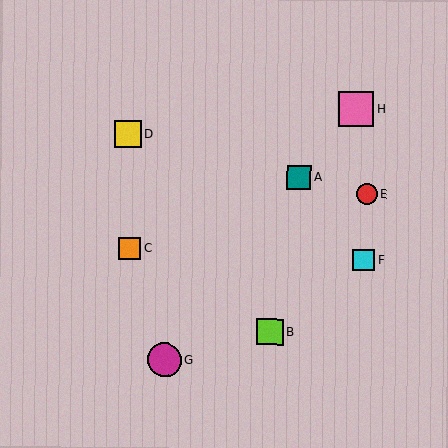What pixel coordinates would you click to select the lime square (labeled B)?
Click at (270, 332) to select the lime square B.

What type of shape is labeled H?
Shape H is a pink square.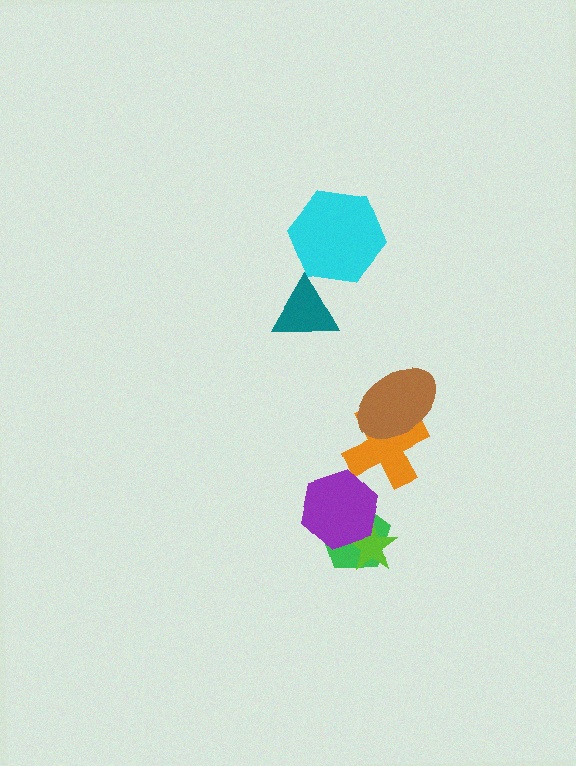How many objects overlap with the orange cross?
1 object overlaps with the orange cross.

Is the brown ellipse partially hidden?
No, no other shape covers it.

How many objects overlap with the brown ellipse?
1 object overlaps with the brown ellipse.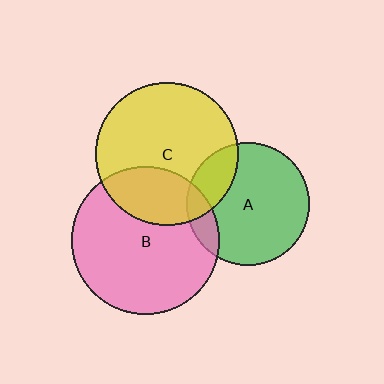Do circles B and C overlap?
Yes.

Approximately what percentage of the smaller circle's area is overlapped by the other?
Approximately 30%.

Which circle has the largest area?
Circle B (pink).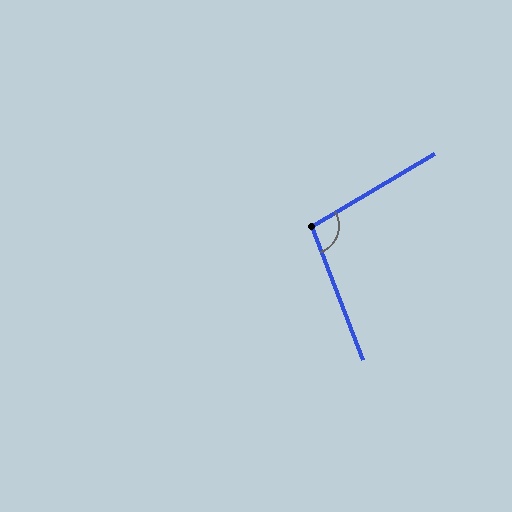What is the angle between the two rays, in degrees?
Approximately 100 degrees.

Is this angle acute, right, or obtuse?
It is obtuse.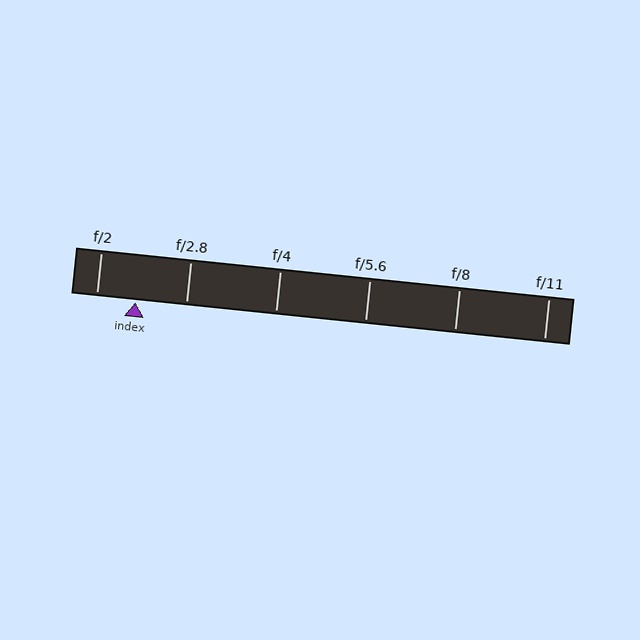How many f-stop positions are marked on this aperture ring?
There are 6 f-stop positions marked.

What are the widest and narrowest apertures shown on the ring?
The widest aperture shown is f/2 and the narrowest is f/11.